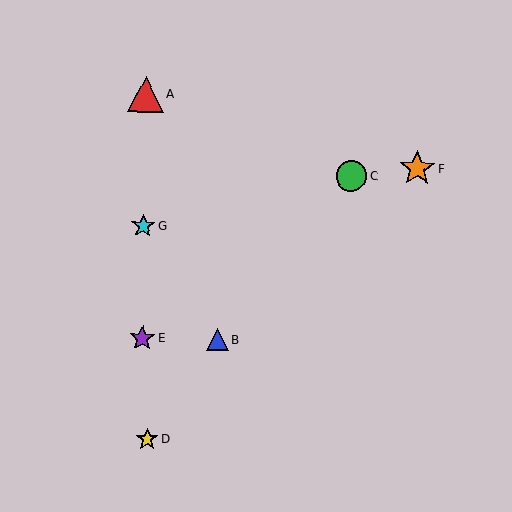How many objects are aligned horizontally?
2 objects (B, E) are aligned horizontally.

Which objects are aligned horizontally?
Objects B, E are aligned horizontally.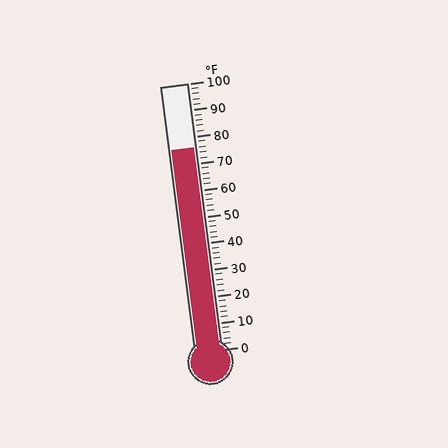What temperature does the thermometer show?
The thermometer shows approximately 76°F.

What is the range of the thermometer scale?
The thermometer scale ranges from 0°F to 100°F.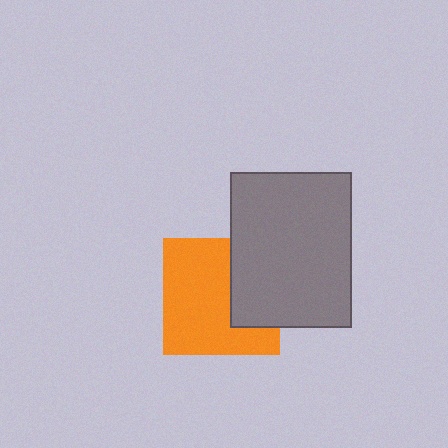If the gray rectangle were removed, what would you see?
You would see the complete orange square.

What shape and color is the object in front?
The object in front is a gray rectangle.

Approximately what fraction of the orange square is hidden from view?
Roughly 33% of the orange square is hidden behind the gray rectangle.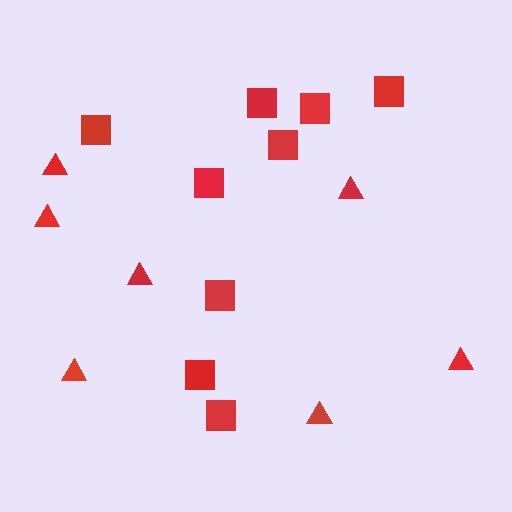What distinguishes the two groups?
There are 2 groups: one group of triangles (7) and one group of squares (9).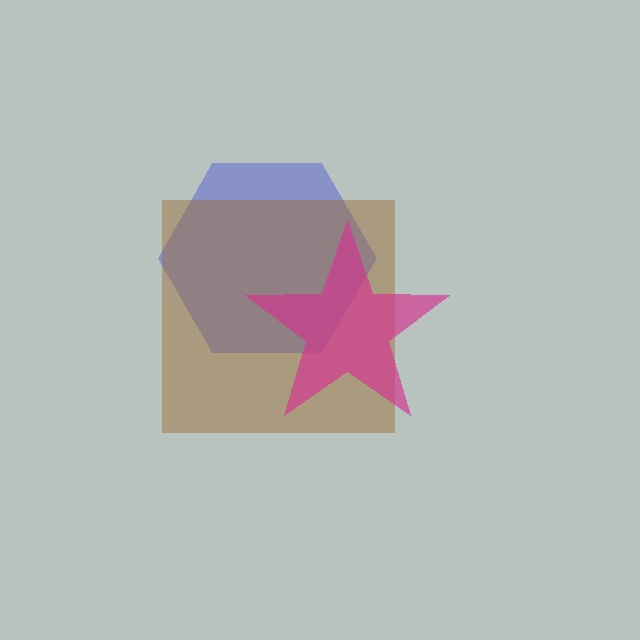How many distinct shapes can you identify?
There are 3 distinct shapes: a blue hexagon, a brown square, a magenta star.